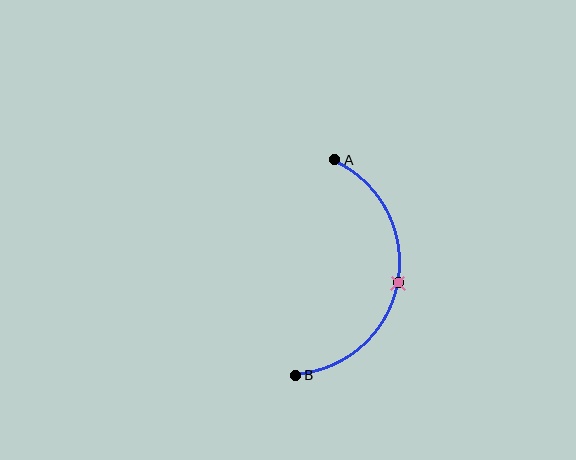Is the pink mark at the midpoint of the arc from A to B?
Yes. The pink mark lies on the arc at equal arc-length from both A and B — it is the arc midpoint.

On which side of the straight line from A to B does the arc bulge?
The arc bulges to the right of the straight line connecting A and B.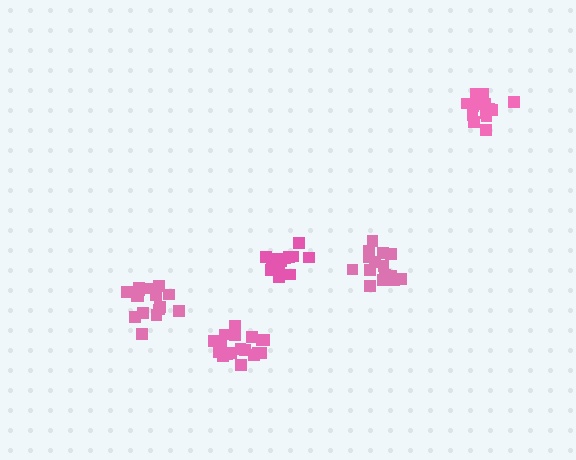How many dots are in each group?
Group 1: 18 dots, Group 2: 18 dots, Group 3: 16 dots, Group 4: 16 dots, Group 5: 15 dots (83 total).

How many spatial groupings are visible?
There are 5 spatial groupings.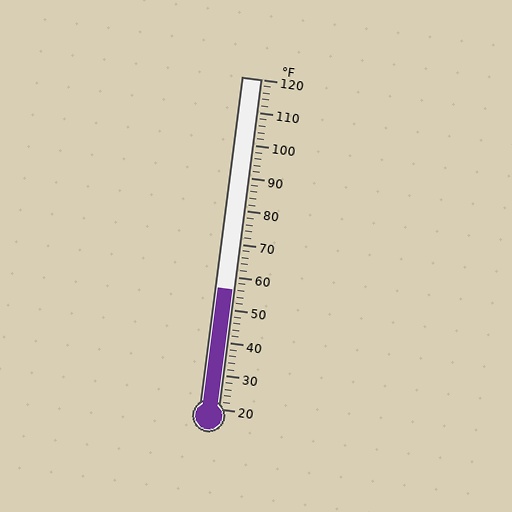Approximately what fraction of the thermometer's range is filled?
The thermometer is filled to approximately 35% of its range.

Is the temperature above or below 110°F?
The temperature is below 110°F.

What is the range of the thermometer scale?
The thermometer scale ranges from 20°F to 120°F.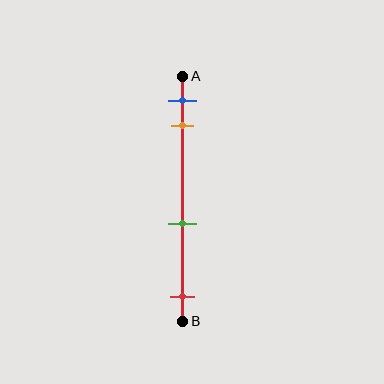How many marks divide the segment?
There are 4 marks dividing the segment.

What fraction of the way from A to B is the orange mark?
The orange mark is approximately 20% (0.2) of the way from A to B.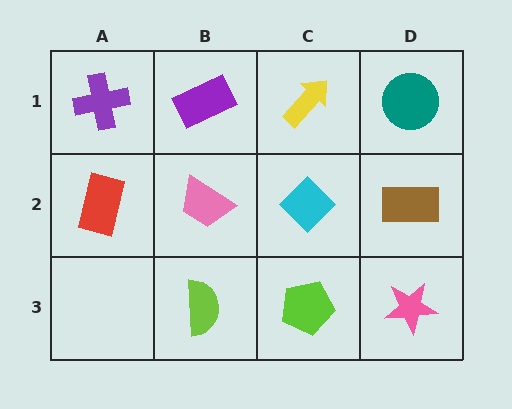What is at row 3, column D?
A pink star.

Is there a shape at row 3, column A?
No, that cell is empty.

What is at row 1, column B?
A purple rectangle.